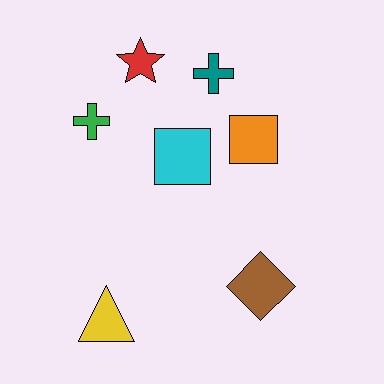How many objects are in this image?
There are 7 objects.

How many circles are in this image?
There are no circles.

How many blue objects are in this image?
There are no blue objects.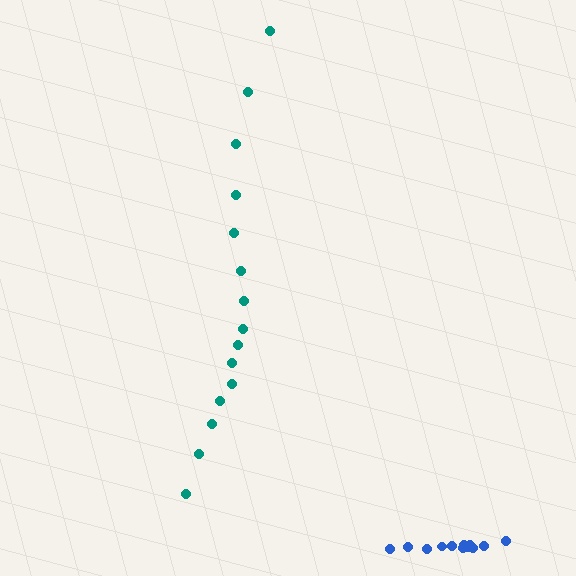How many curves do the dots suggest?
There are 2 distinct paths.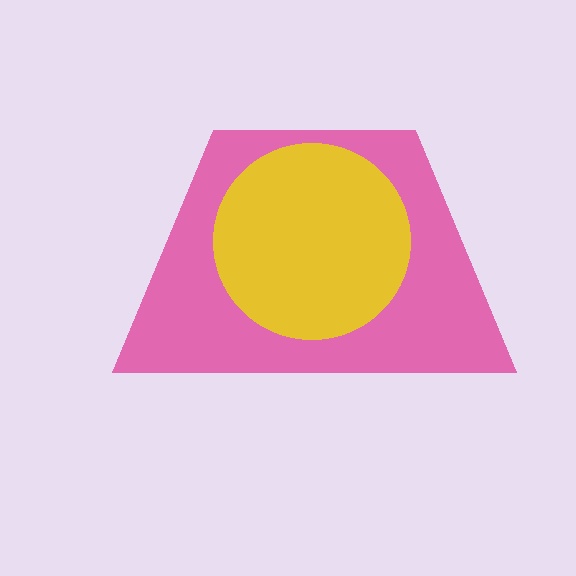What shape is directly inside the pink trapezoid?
The yellow circle.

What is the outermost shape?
The pink trapezoid.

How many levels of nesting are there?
2.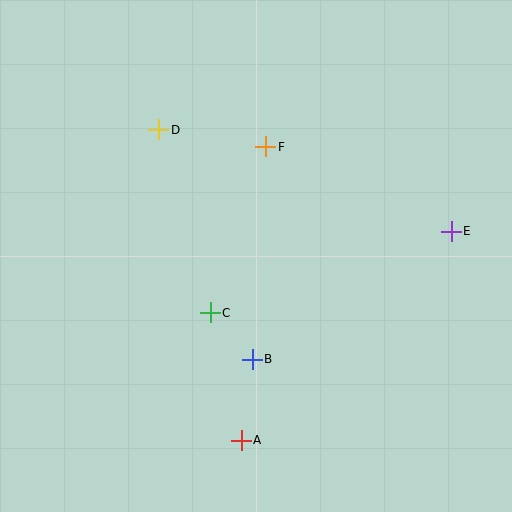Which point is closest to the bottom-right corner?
Point A is closest to the bottom-right corner.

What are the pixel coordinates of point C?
Point C is at (210, 313).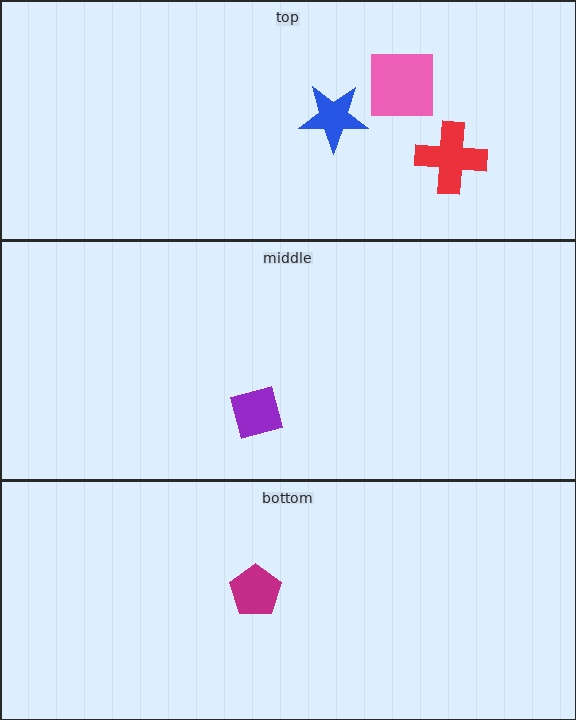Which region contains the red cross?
The top region.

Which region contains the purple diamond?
The middle region.